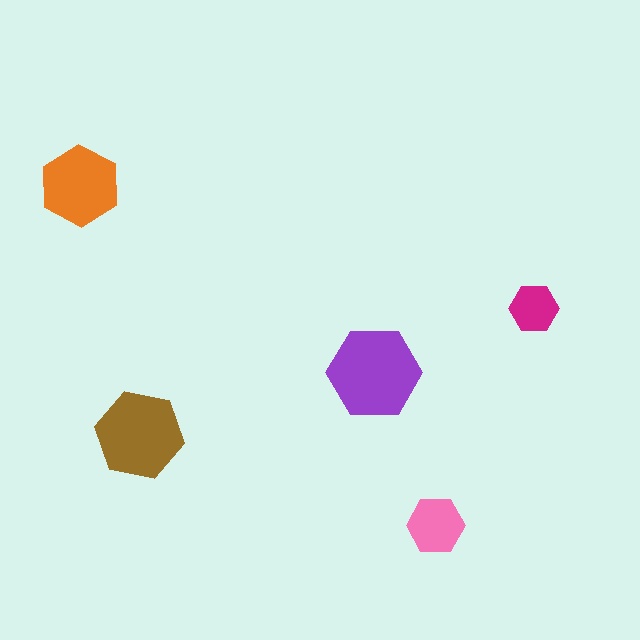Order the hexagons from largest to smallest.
the purple one, the brown one, the orange one, the pink one, the magenta one.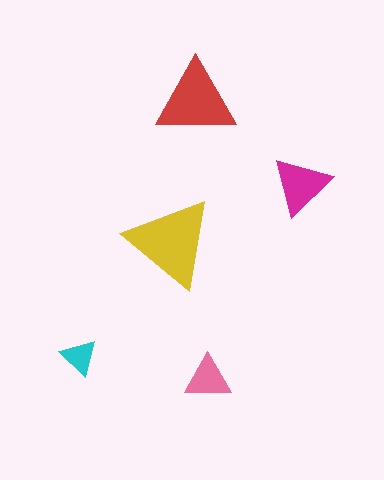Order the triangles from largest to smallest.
the yellow one, the red one, the magenta one, the pink one, the cyan one.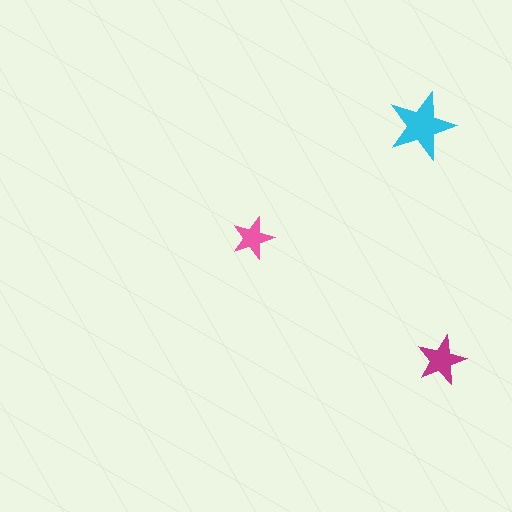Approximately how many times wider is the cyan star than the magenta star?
About 1.5 times wider.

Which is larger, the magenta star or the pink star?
The magenta one.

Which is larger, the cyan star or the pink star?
The cyan one.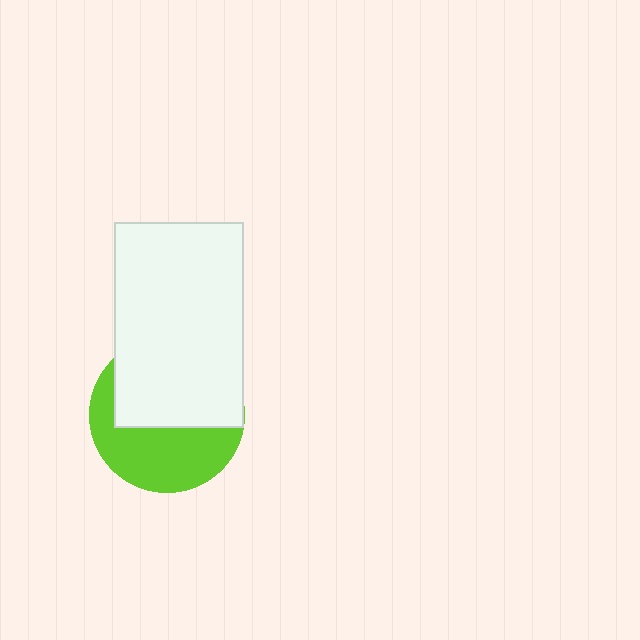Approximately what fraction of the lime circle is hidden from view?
Roughly 53% of the lime circle is hidden behind the white rectangle.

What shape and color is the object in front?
The object in front is a white rectangle.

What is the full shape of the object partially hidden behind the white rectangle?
The partially hidden object is a lime circle.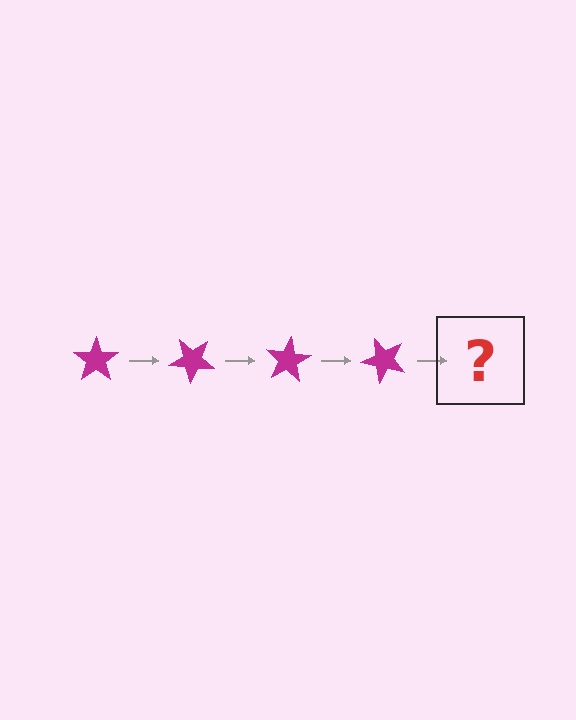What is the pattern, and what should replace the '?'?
The pattern is that the star rotates 40 degrees each step. The '?' should be a magenta star rotated 160 degrees.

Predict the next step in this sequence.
The next step is a magenta star rotated 160 degrees.